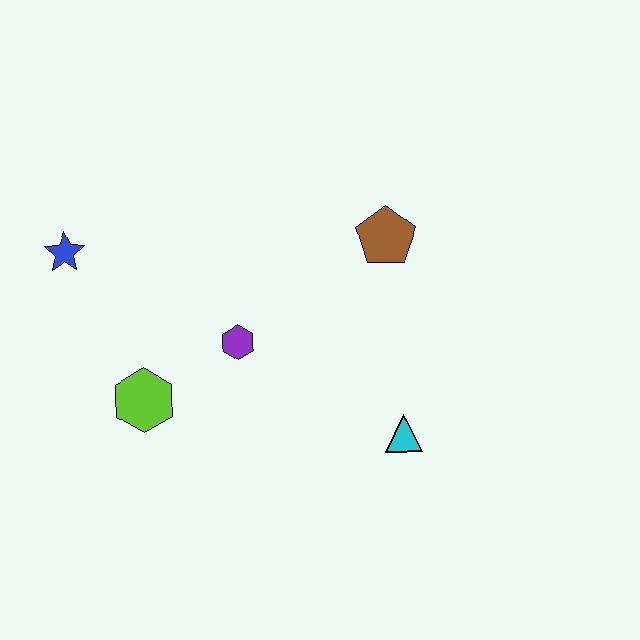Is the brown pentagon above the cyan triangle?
Yes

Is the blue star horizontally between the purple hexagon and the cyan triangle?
No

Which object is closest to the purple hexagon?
The lime hexagon is closest to the purple hexagon.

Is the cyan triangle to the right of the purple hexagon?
Yes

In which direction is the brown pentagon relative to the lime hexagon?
The brown pentagon is to the right of the lime hexagon.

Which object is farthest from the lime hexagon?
The brown pentagon is farthest from the lime hexagon.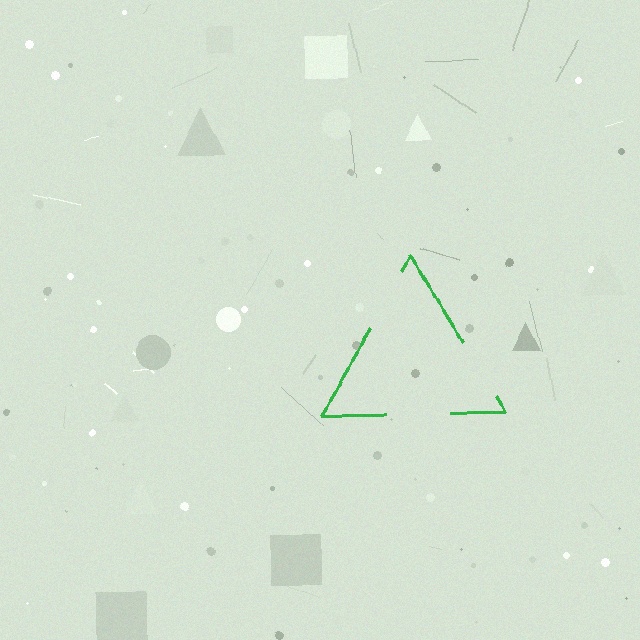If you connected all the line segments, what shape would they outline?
They would outline a triangle.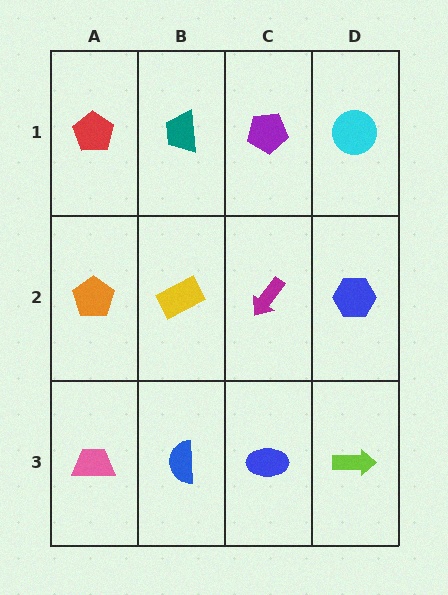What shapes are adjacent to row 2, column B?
A teal trapezoid (row 1, column B), a blue semicircle (row 3, column B), an orange pentagon (row 2, column A), a magenta arrow (row 2, column C).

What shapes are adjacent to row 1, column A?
An orange pentagon (row 2, column A), a teal trapezoid (row 1, column B).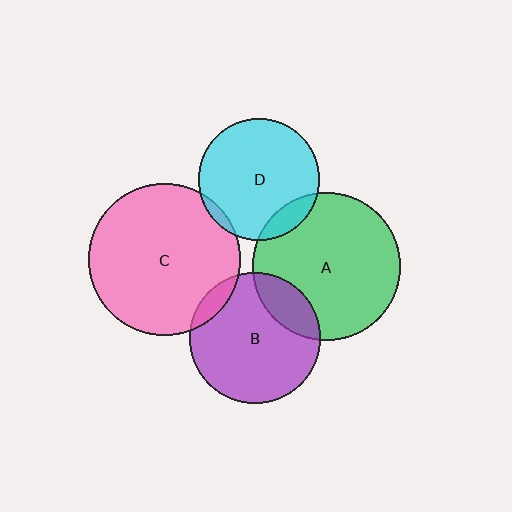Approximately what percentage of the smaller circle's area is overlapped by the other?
Approximately 10%.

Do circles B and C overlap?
Yes.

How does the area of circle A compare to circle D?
Approximately 1.5 times.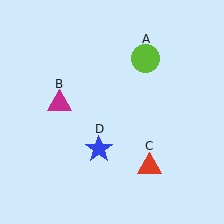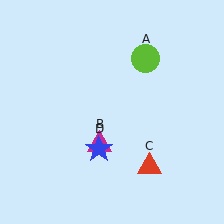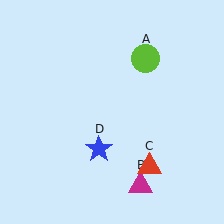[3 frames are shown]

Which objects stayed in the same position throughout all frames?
Lime circle (object A) and red triangle (object C) and blue star (object D) remained stationary.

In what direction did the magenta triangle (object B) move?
The magenta triangle (object B) moved down and to the right.